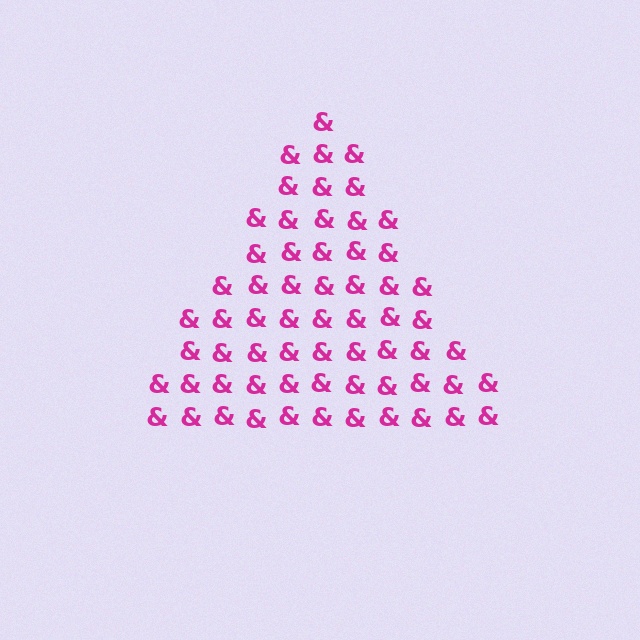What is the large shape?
The large shape is a triangle.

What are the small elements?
The small elements are ampersands.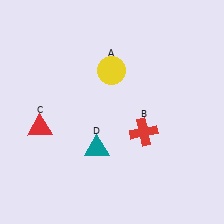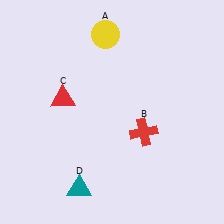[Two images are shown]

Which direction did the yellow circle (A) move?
The yellow circle (A) moved up.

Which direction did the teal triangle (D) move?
The teal triangle (D) moved down.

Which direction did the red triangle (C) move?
The red triangle (C) moved up.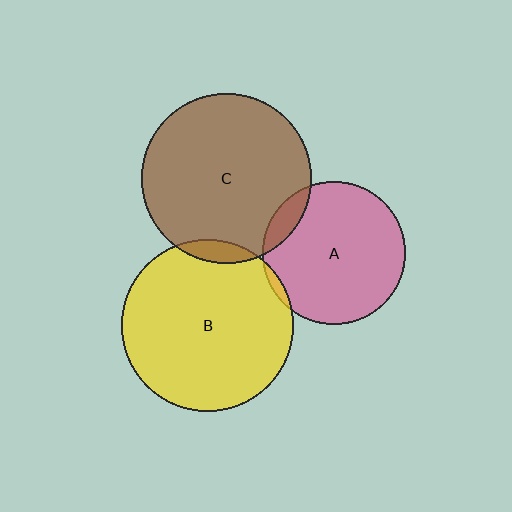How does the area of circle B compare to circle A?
Approximately 1.4 times.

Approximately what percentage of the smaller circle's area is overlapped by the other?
Approximately 5%.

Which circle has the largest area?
Circle B (yellow).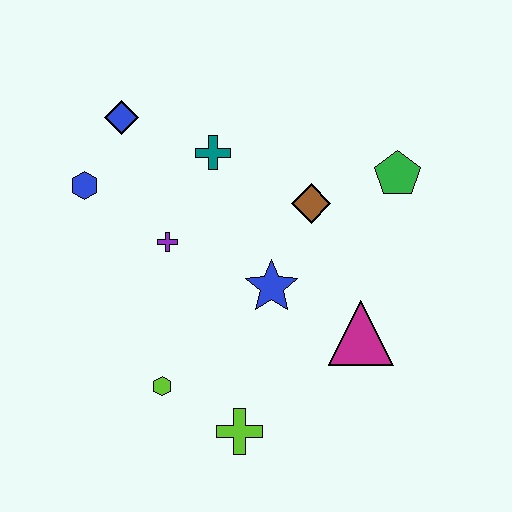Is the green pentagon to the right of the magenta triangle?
Yes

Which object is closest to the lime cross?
The lime hexagon is closest to the lime cross.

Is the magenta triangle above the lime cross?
Yes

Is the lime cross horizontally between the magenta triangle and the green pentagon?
No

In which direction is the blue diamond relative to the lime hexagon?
The blue diamond is above the lime hexagon.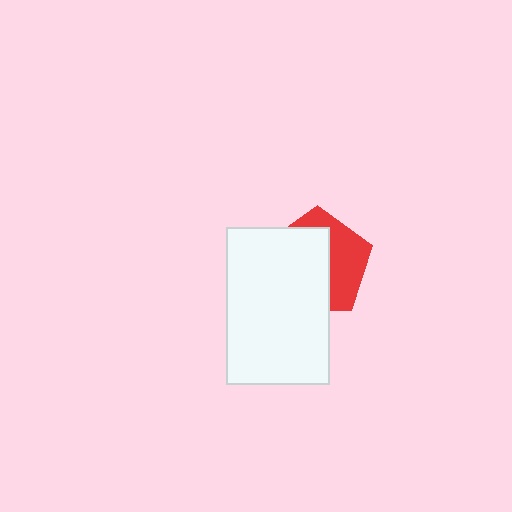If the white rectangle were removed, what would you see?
You would see the complete red pentagon.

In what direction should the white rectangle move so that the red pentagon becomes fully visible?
The white rectangle should move toward the lower-left. That is the shortest direction to clear the overlap and leave the red pentagon fully visible.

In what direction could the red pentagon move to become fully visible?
The red pentagon could move toward the upper-right. That would shift it out from behind the white rectangle entirely.